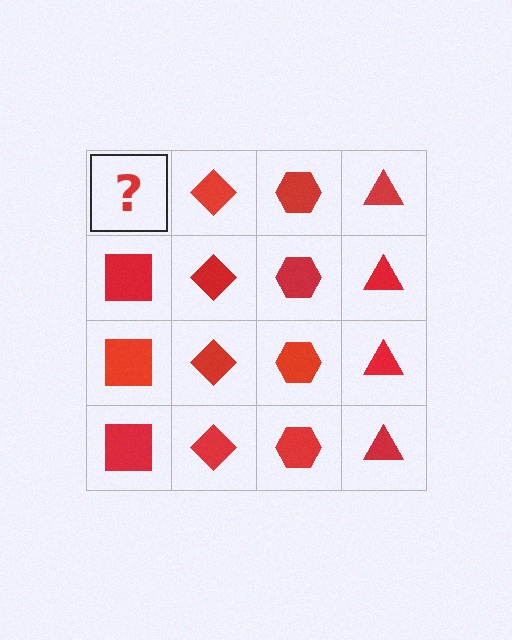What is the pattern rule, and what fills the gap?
The rule is that each column has a consistent shape. The gap should be filled with a red square.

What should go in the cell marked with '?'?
The missing cell should contain a red square.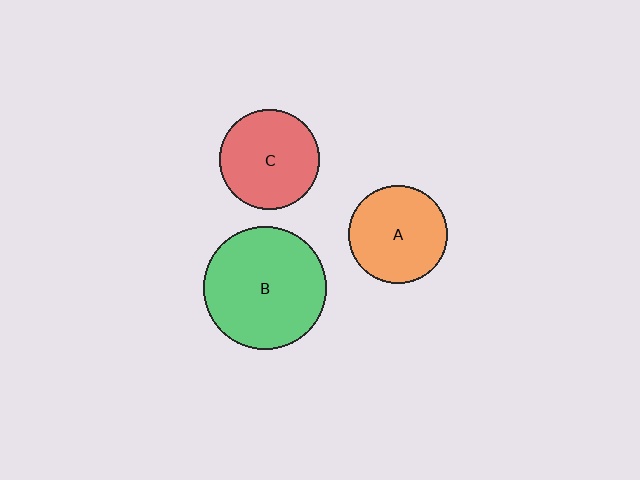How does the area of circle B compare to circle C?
Approximately 1.5 times.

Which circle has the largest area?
Circle B (green).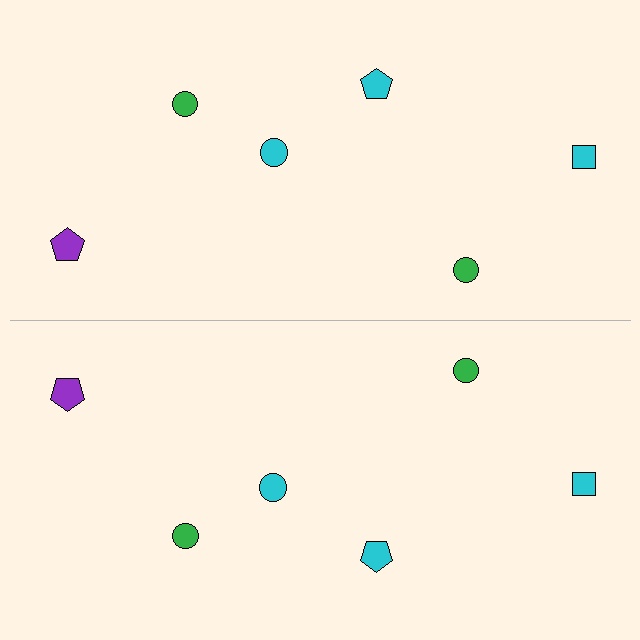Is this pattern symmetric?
Yes, this pattern has bilateral (reflection) symmetry.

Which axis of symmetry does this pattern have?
The pattern has a horizontal axis of symmetry running through the center of the image.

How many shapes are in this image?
There are 12 shapes in this image.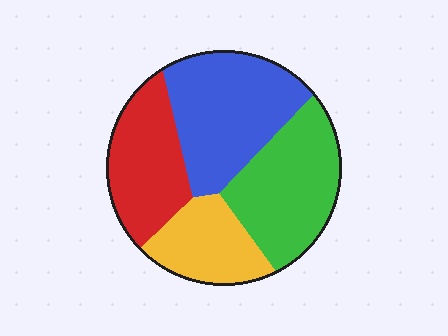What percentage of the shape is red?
Red covers around 25% of the shape.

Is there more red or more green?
Green.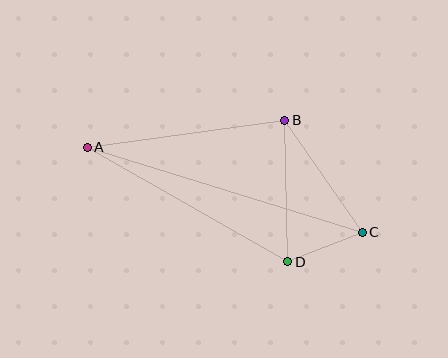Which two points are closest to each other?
Points C and D are closest to each other.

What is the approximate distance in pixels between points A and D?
The distance between A and D is approximately 231 pixels.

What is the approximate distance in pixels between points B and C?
The distance between B and C is approximately 136 pixels.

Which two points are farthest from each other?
Points A and C are farthest from each other.